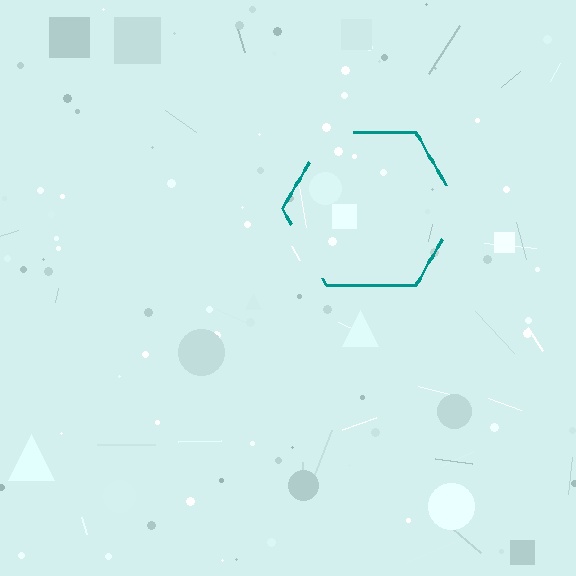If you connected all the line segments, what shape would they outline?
They would outline a hexagon.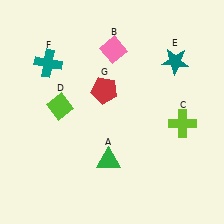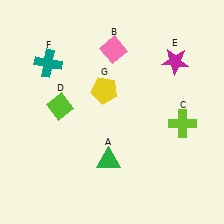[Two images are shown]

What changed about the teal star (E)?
In Image 1, E is teal. In Image 2, it changed to magenta.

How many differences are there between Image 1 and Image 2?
There are 2 differences between the two images.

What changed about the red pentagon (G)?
In Image 1, G is red. In Image 2, it changed to yellow.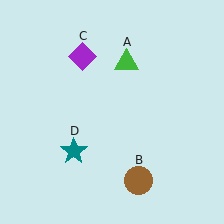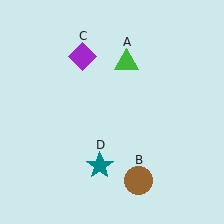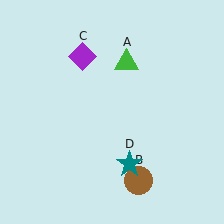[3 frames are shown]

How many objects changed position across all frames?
1 object changed position: teal star (object D).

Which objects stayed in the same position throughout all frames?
Green triangle (object A) and brown circle (object B) and purple diamond (object C) remained stationary.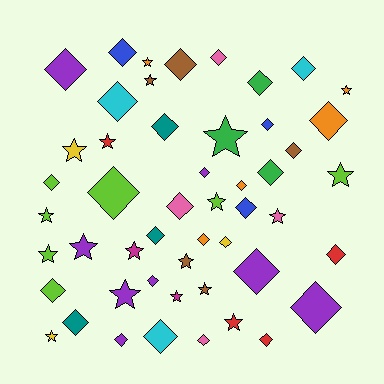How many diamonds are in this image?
There are 31 diamonds.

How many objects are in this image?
There are 50 objects.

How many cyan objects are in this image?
There are 3 cyan objects.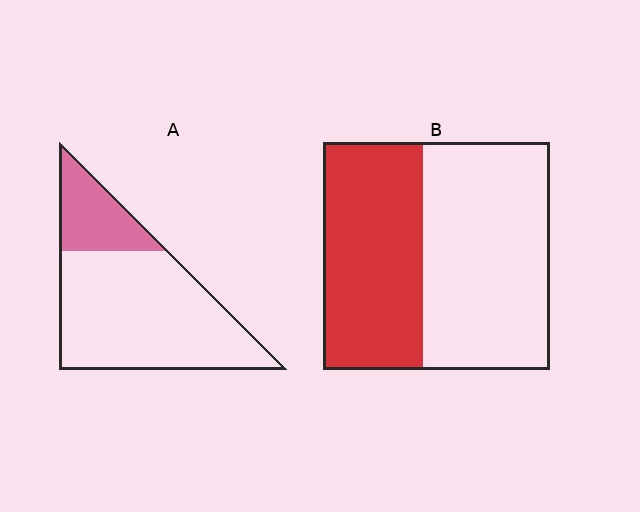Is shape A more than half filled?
No.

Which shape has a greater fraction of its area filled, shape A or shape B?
Shape B.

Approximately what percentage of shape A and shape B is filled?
A is approximately 25% and B is approximately 45%.